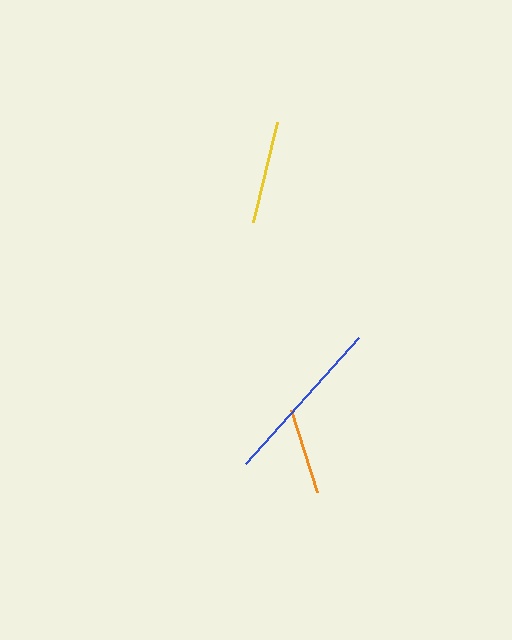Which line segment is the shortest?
The orange line is the shortest at approximately 86 pixels.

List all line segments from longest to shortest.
From longest to shortest: blue, yellow, orange.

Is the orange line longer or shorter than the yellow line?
The yellow line is longer than the orange line.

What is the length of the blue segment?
The blue segment is approximately 169 pixels long.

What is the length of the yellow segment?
The yellow segment is approximately 103 pixels long.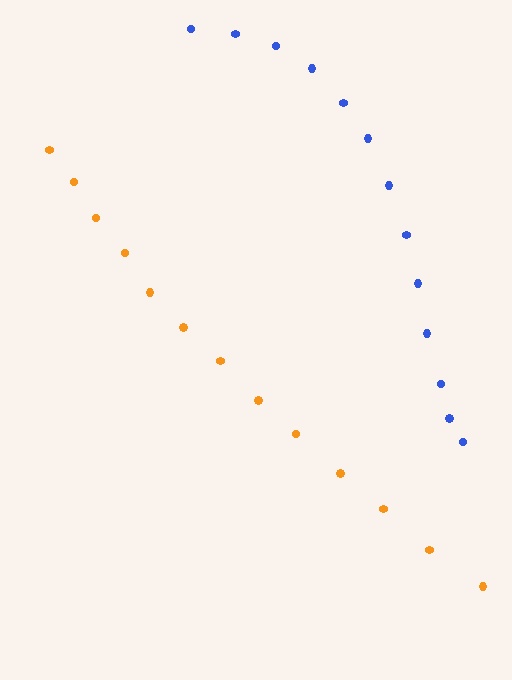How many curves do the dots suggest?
There are 2 distinct paths.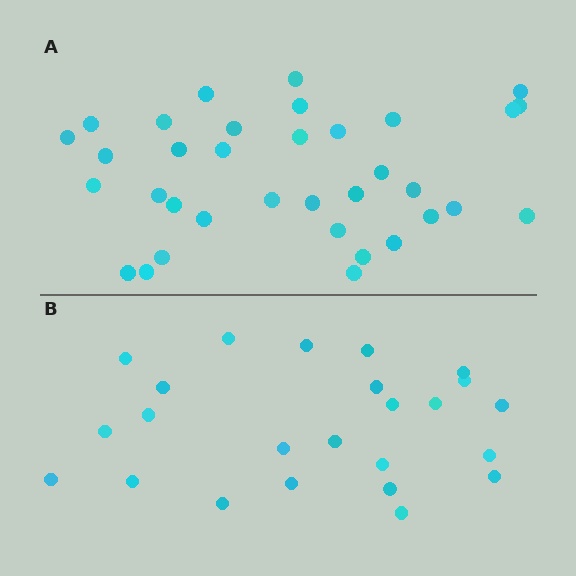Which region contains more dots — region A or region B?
Region A (the top region) has more dots.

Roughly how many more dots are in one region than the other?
Region A has roughly 12 or so more dots than region B.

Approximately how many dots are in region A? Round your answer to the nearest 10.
About 40 dots. (The exact count is 35, which rounds to 40.)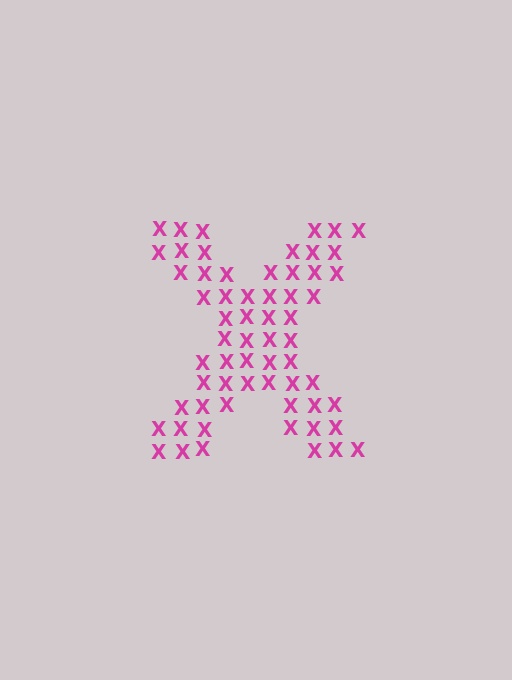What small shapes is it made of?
It is made of small letter X's.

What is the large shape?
The large shape is the letter X.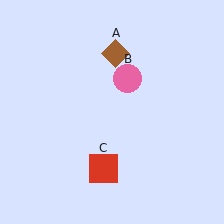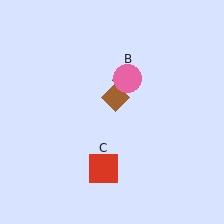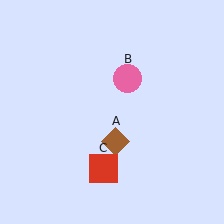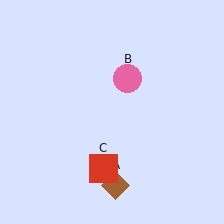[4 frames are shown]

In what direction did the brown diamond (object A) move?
The brown diamond (object A) moved down.